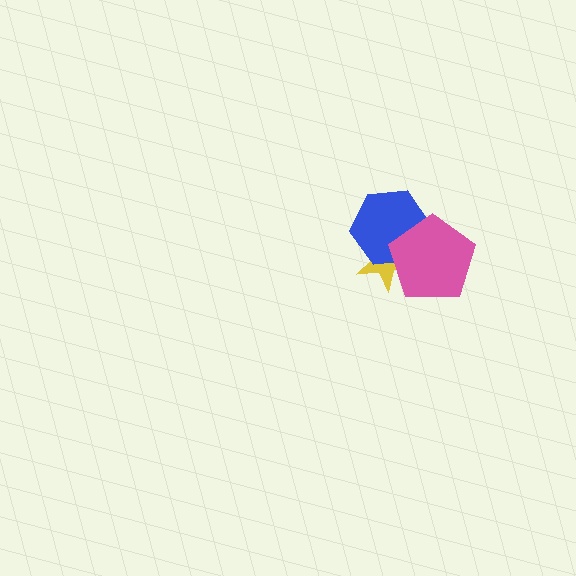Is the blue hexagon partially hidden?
Yes, it is partially covered by another shape.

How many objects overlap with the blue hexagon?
2 objects overlap with the blue hexagon.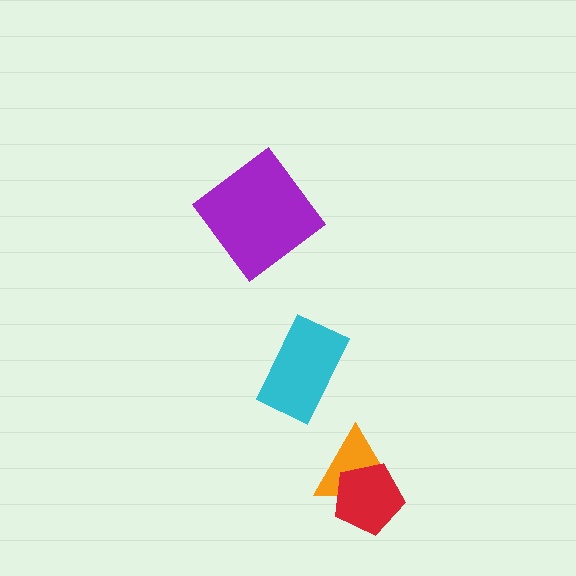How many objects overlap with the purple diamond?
0 objects overlap with the purple diamond.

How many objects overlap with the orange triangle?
1 object overlaps with the orange triangle.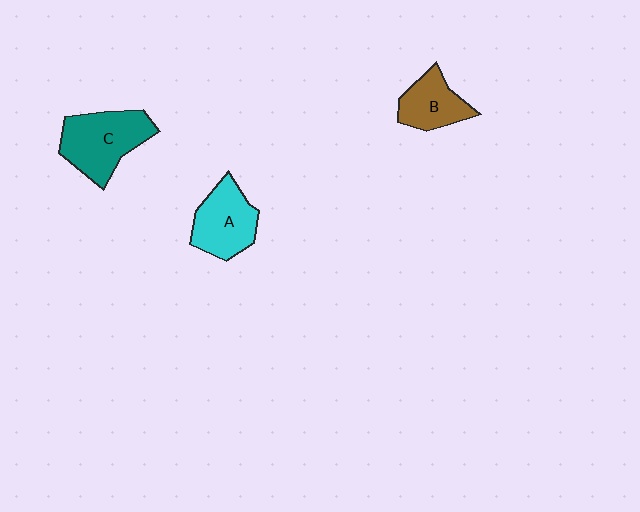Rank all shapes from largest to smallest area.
From largest to smallest: C (teal), A (cyan), B (brown).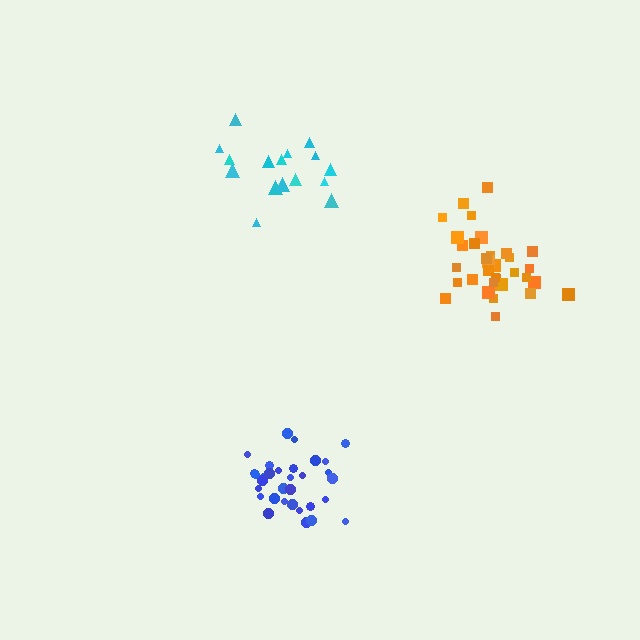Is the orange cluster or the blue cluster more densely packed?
Blue.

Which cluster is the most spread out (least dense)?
Cyan.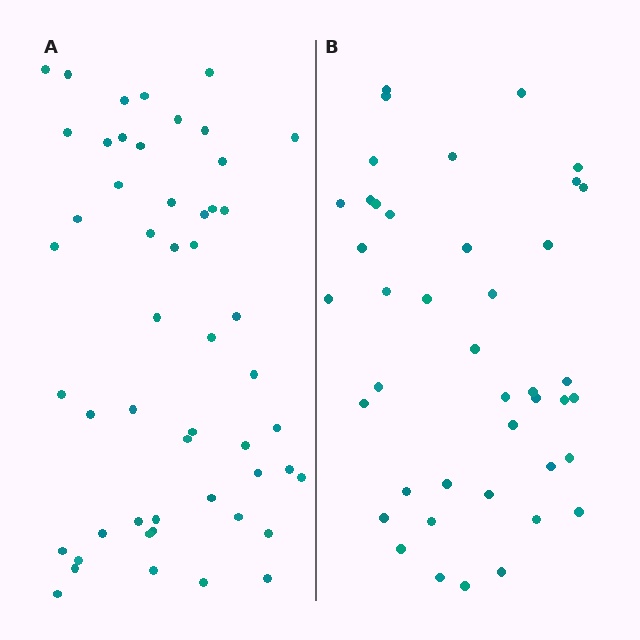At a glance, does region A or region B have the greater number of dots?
Region A (the left region) has more dots.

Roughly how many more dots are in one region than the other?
Region A has roughly 10 or so more dots than region B.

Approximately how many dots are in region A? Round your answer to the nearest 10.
About 50 dots. (The exact count is 52, which rounds to 50.)